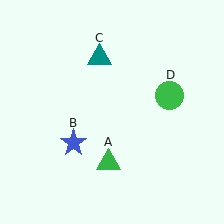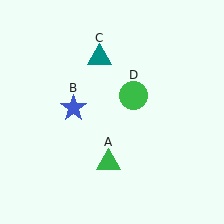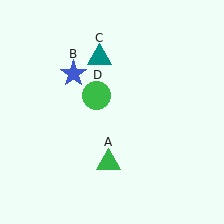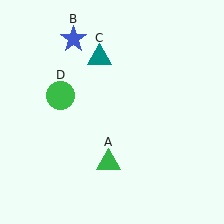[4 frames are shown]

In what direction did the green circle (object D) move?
The green circle (object D) moved left.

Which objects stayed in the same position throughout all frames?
Green triangle (object A) and teal triangle (object C) remained stationary.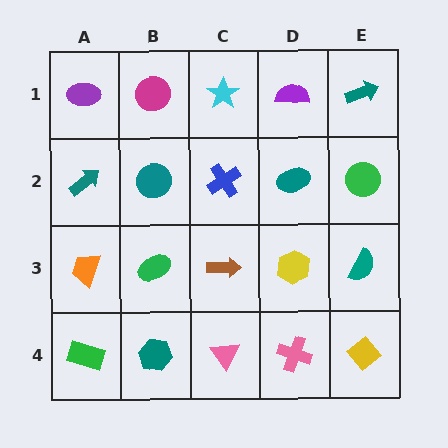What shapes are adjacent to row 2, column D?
A purple semicircle (row 1, column D), a yellow hexagon (row 3, column D), a blue cross (row 2, column C), a green circle (row 2, column E).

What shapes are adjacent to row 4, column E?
A teal semicircle (row 3, column E), a pink cross (row 4, column D).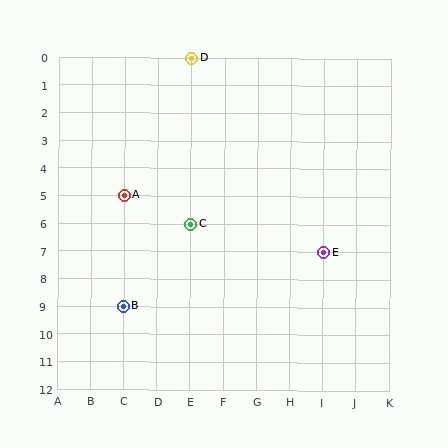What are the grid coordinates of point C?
Point C is at grid coordinates (E, 6).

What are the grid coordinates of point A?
Point A is at grid coordinates (C, 5).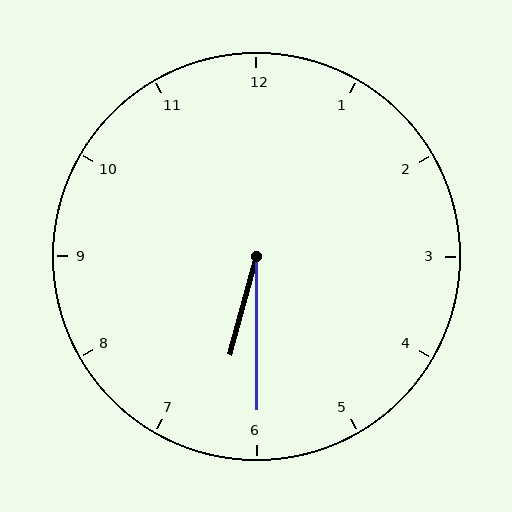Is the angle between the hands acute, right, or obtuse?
It is acute.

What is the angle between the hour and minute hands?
Approximately 15 degrees.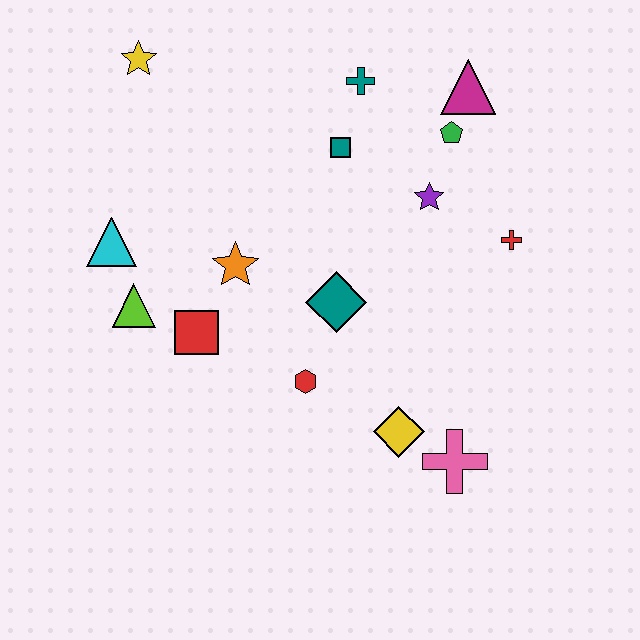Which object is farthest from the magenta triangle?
The lime triangle is farthest from the magenta triangle.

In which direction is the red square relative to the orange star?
The red square is below the orange star.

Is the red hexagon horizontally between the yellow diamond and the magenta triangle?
No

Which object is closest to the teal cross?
The teal square is closest to the teal cross.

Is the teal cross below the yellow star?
Yes